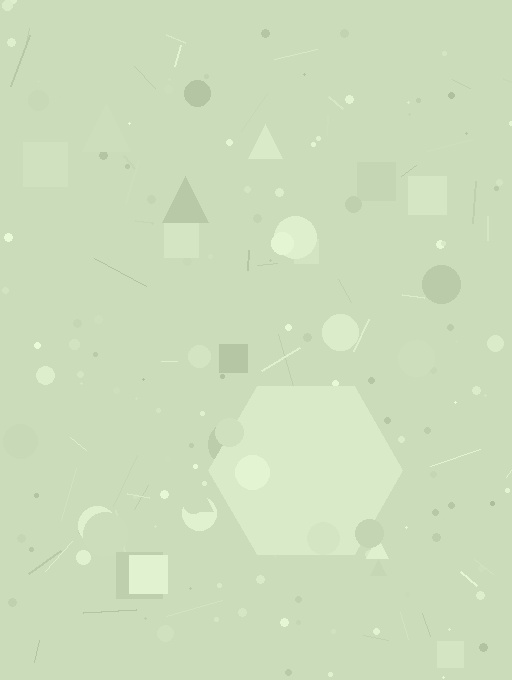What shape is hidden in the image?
A hexagon is hidden in the image.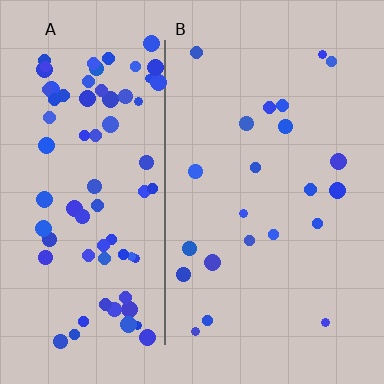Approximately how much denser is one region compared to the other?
Approximately 3.6× — region A over region B.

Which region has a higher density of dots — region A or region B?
A (the left).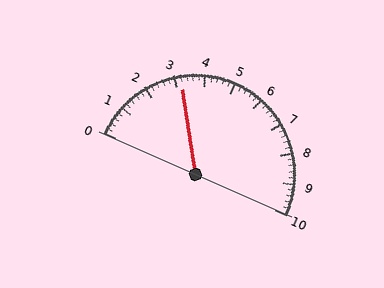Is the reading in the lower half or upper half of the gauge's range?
The reading is in the lower half of the range (0 to 10).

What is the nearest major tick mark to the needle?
The nearest major tick mark is 3.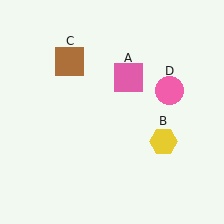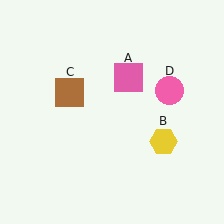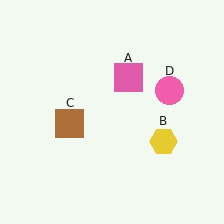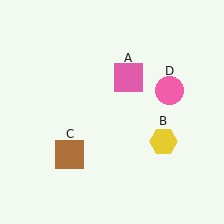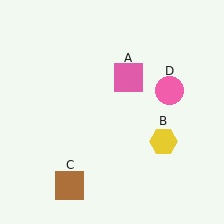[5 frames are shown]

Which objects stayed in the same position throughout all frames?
Pink square (object A) and yellow hexagon (object B) and pink circle (object D) remained stationary.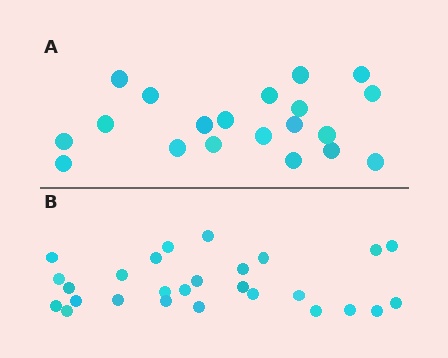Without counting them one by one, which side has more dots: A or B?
Region B (the bottom region) has more dots.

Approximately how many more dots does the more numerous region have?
Region B has roughly 8 or so more dots than region A.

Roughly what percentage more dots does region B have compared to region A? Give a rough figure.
About 35% more.